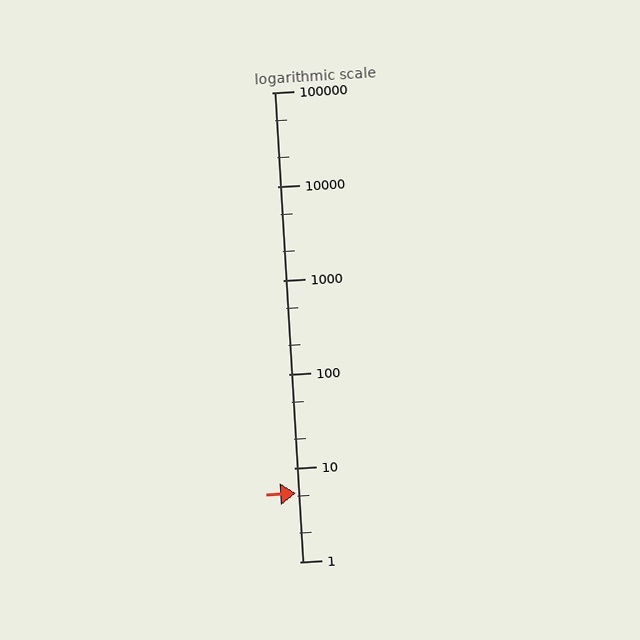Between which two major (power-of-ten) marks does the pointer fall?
The pointer is between 1 and 10.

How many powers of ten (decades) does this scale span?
The scale spans 5 decades, from 1 to 100000.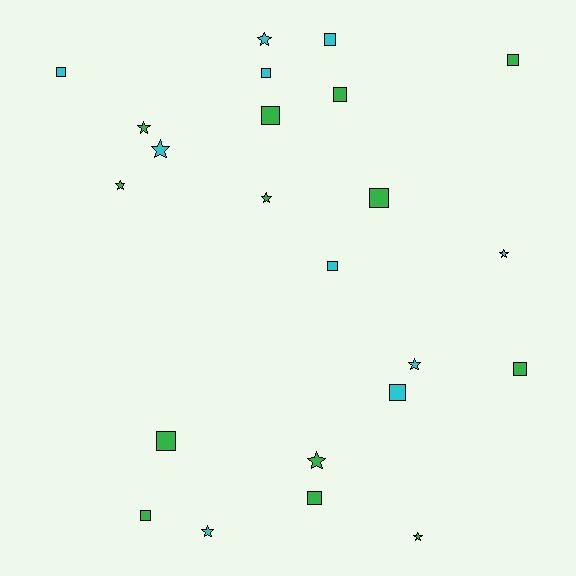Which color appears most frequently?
Green, with 13 objects.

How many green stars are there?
There are 5 green stars.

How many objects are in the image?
There are 23 objects.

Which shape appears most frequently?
Square, with 13 objects.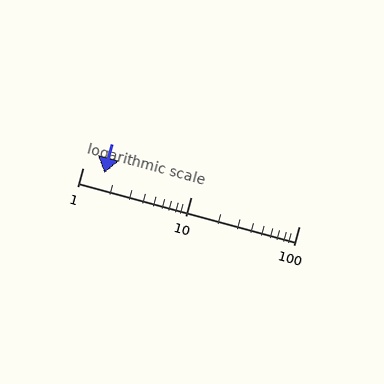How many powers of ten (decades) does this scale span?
The scale spans 2 decades, from 1 to 100.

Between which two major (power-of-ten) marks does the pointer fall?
The pointer is between 1 and 10.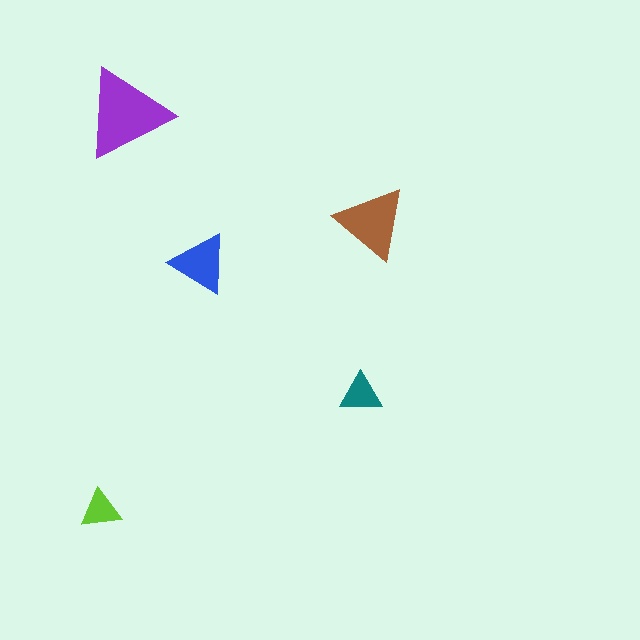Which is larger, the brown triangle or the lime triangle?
The brown one.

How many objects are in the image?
There are 5 objects in the image.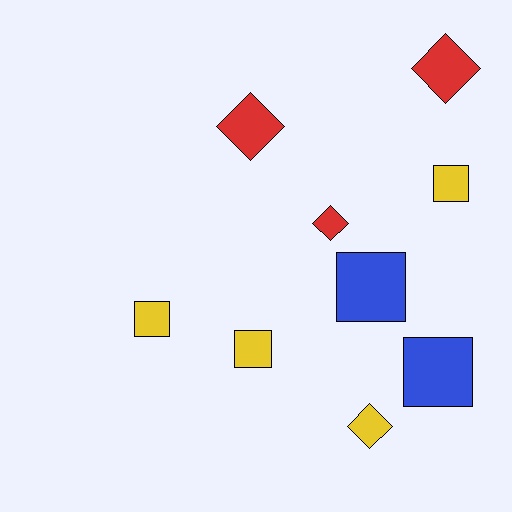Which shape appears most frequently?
Square, with 5 objects.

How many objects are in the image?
There are 9 objects.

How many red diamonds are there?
There are 3 red diamonds.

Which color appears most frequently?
Yellow, with 4 objects.